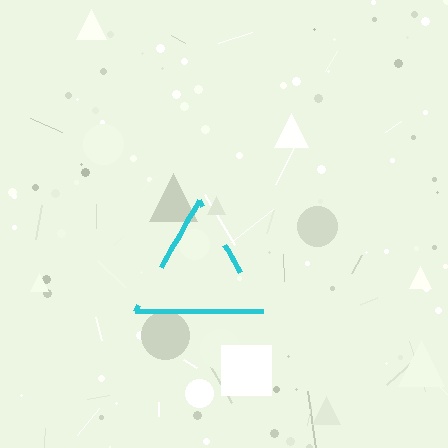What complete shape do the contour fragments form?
The contour fragments form a triangle.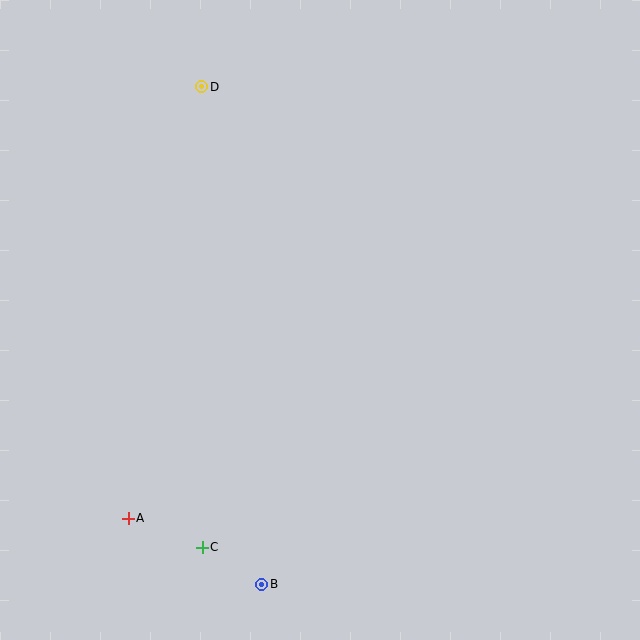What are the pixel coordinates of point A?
Point A is at (128, 518).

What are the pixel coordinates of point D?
Point D is at (202, 87).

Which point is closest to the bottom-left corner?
Point A is closest to the bottom-left corner.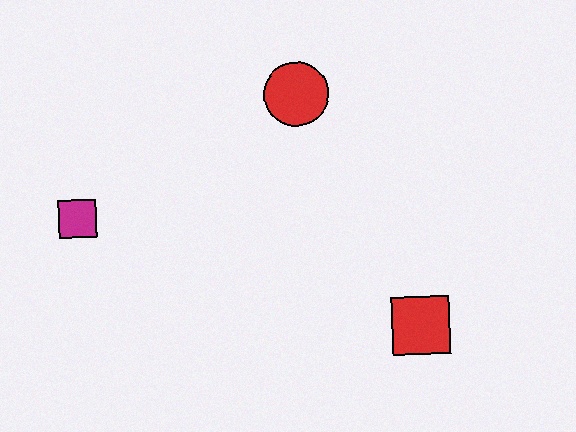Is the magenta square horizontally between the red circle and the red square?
No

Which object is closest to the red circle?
The magenta square is closest to the red circle.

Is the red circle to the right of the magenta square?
Yes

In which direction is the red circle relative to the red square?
The red circle is above the red square.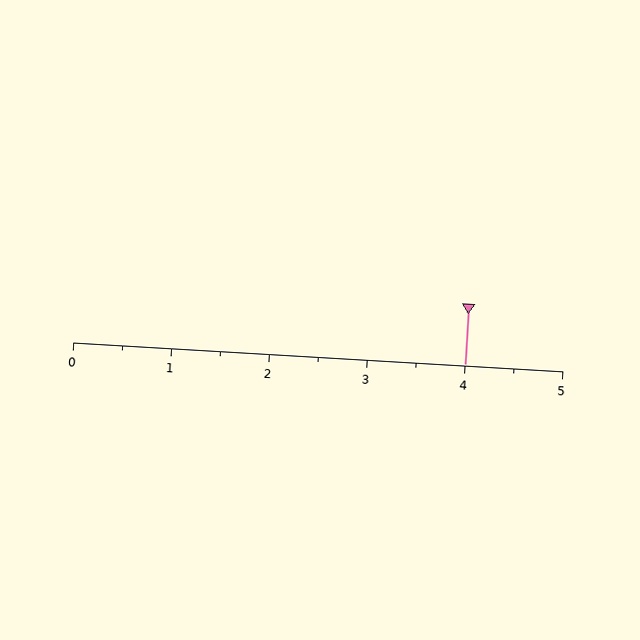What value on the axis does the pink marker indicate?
The marker indicates approximately 4.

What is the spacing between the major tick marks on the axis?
The major ticks are spaced 1 apart.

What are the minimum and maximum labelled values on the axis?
The axis runs from 0 to 5.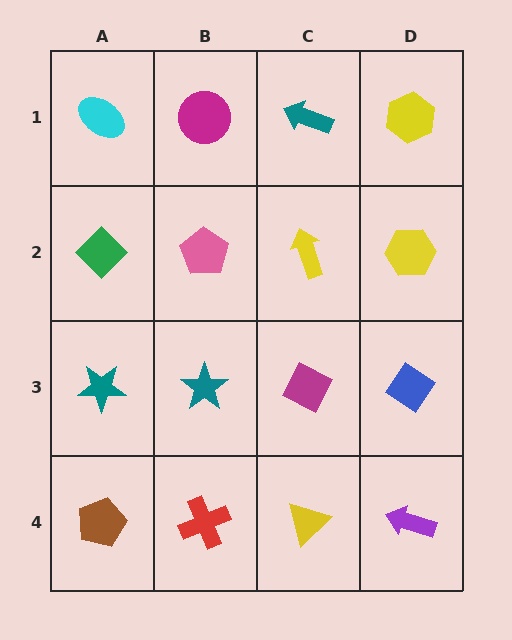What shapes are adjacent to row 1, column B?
A pink pentagon (row 2, column B), a cyan ellipse (row 1, column A), a teal arrow (row 1, column C).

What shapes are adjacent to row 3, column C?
A yellow arrow (row 2, column C), a yellow triangle (row 4, column C), a teal star (row 3, column B), a blue diamond (row 3, column D).